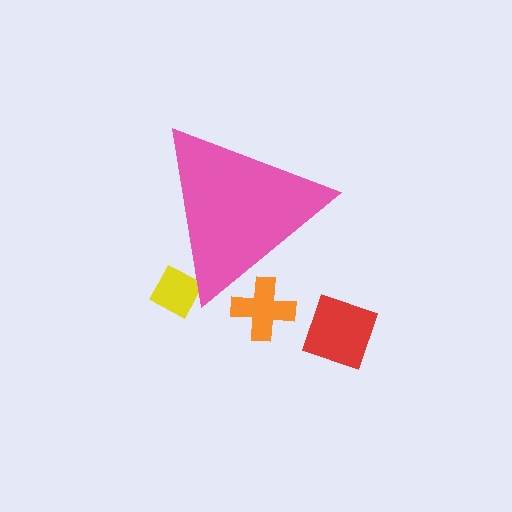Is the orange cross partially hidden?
Yes, the orange cross is partially hidden behind the pink triangle.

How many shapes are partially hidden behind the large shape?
2 shapes are partially hidden.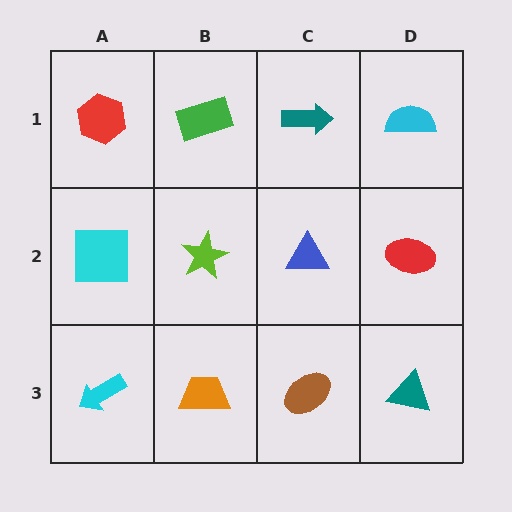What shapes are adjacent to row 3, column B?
A lime star (row 2, column B), a cyan arrow (row 3, column A), a brown ellipse (row 3, column C).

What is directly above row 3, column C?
A blue triangle.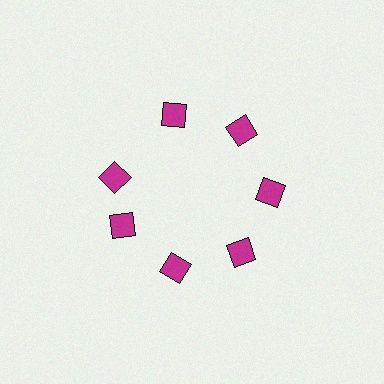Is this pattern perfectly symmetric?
No. The 7 magenta squares are arranged in a ring, but one element near the 10 o'clock position is rotated out of alignment along the ring, breaking the 7-fold rotational symmetry.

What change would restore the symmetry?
The symmetry would be restored by rotating it back into even spacing with its neighbors so that all 7 squares sit at equal angles and equal distance from the center.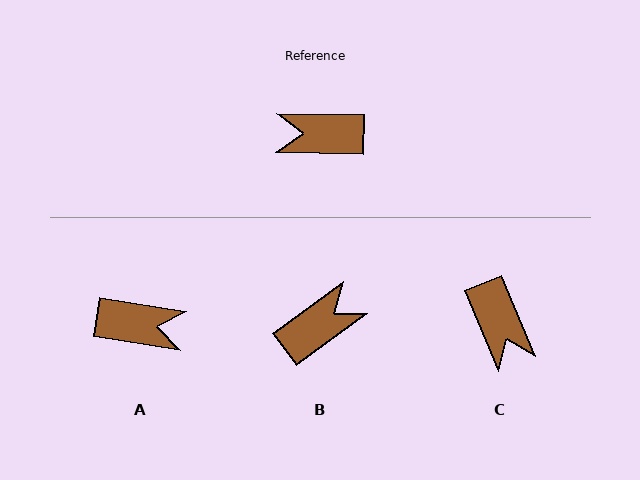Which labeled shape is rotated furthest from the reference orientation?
A, about 172 degrees away.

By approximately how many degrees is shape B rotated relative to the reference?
Approximately 143 degrees clockwise.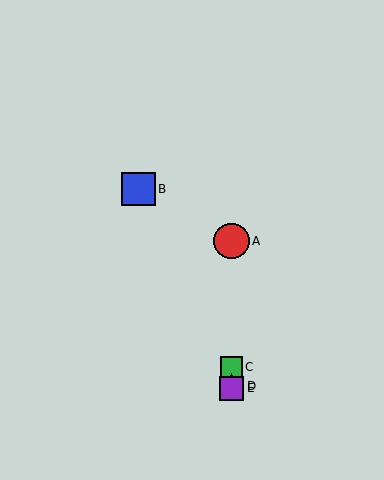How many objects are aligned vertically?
4 objects (A, C, D, E) are aligned vertically.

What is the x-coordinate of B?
Object B is at x≈138.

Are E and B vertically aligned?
No, E is at x≈231 and B is at x≈138.